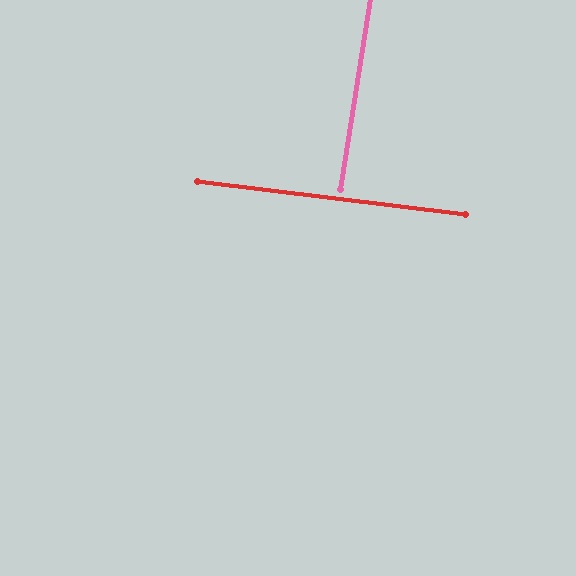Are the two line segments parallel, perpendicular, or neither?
Perpendicular — they meet at approximately 88°.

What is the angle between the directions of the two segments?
Approximately 88 degrees.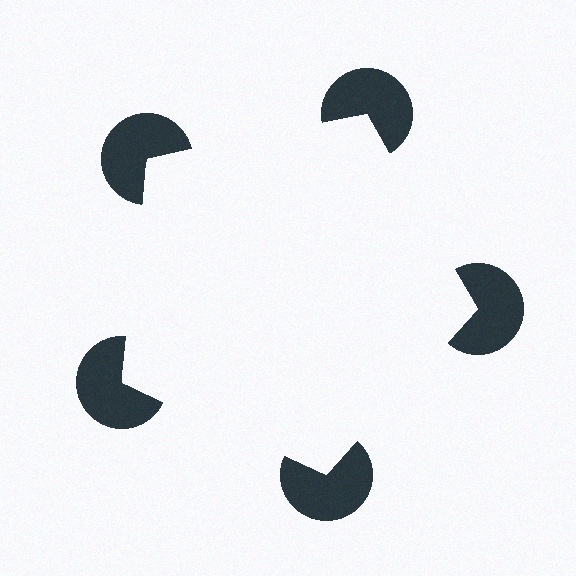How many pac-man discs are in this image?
There are 5 — one at each vertex of the illusory pentagon.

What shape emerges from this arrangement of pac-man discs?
An illusory pentagon — its edges are inferred from the aligned wedge cuts in the pac-man discs, not physically drawn.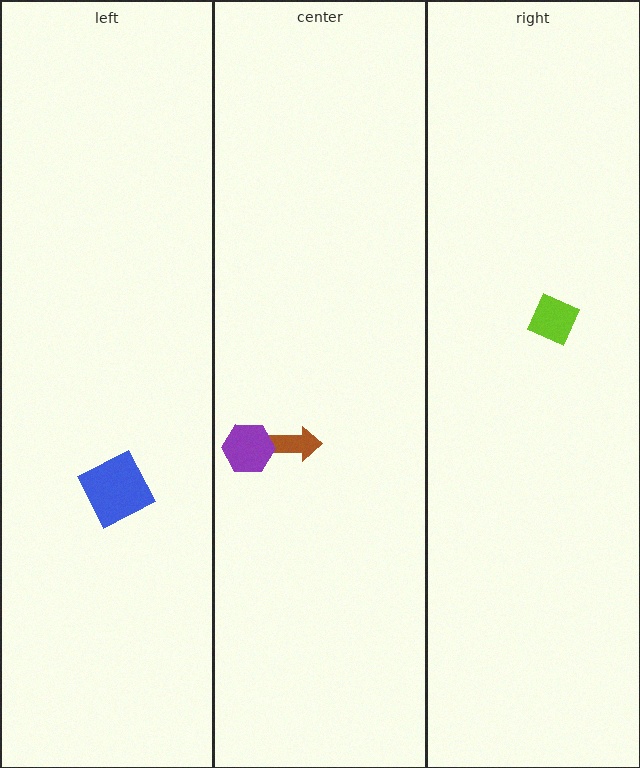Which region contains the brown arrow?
The center region.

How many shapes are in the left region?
1.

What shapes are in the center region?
The brown arrow, the purple hexagon.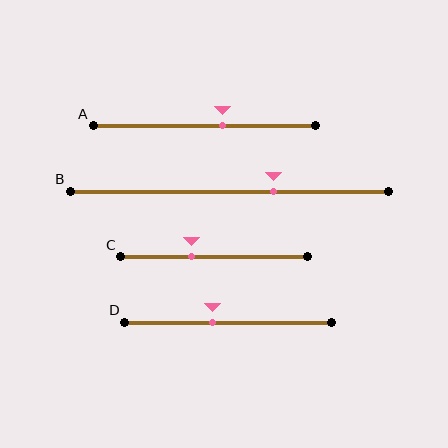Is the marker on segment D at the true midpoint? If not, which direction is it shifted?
No, the marker on segment D is shifted to the left by about 8% of the segment length.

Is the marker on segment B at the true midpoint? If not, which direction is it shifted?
No, the marker on segment B is shifted to the right by about 14% of the segment length.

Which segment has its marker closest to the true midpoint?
Segment D has its marker closest to the true midpoint.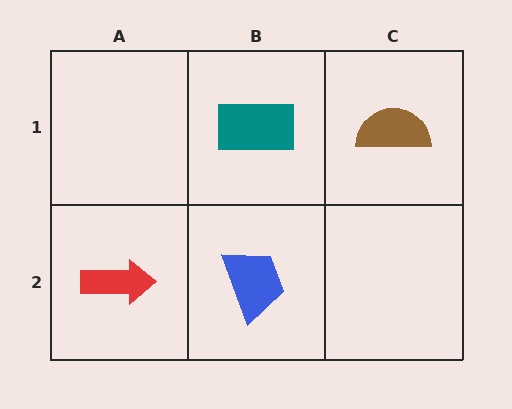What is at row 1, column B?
A teal rectangle.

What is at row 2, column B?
A blue trapezoid.